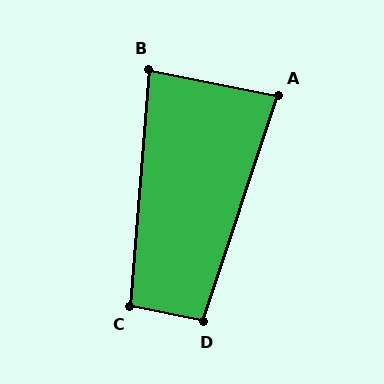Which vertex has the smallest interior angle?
A, at approximately 83 degrees.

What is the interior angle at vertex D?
Approximately 97 degrees (obtuse).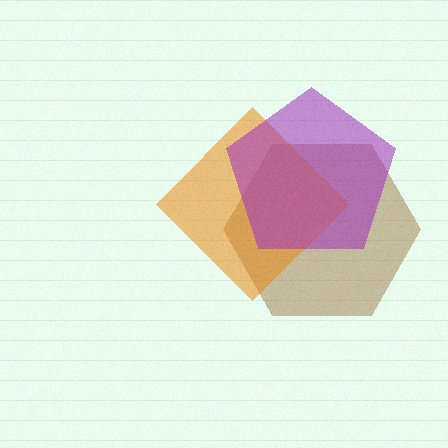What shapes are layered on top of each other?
The layered shapes are: a brown hexagon, an orange diamond, a purple pentagon.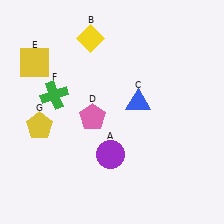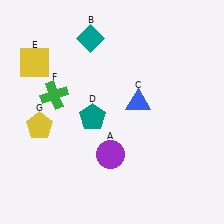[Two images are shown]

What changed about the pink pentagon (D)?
In Image 1, D is pink. In Image 2, it changed to teal.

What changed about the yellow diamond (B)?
In Image 1, B is yellow. In Image 2, it changed to teal.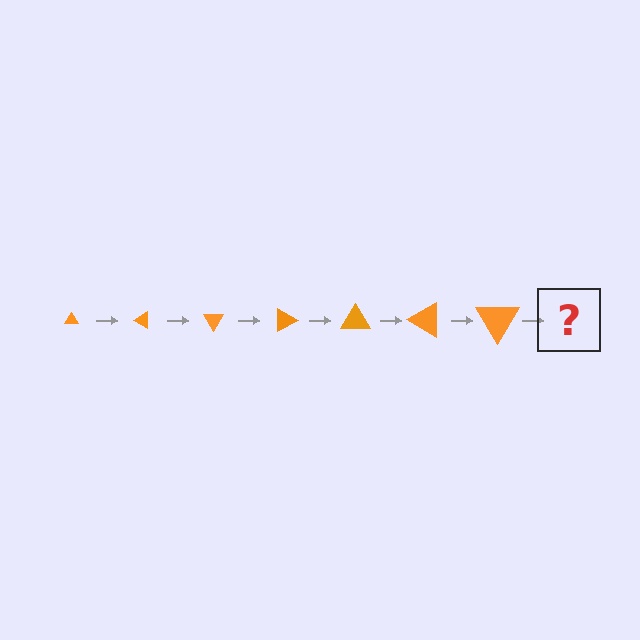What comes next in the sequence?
The next element should be a triangle, larger than the previous one and rotated 210 degrees from the start.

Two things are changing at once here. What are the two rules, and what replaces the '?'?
The two rules are that the triangle grows larger each step and it rotates 30 degrees each step. The '?' should be a triangle, larger than the previous one and rotated 210 degrees from the start.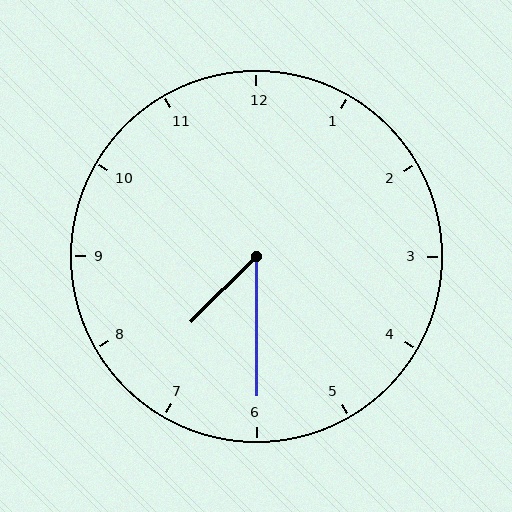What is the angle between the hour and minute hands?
Approximately 45 degrees.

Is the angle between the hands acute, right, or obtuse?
It is acute.